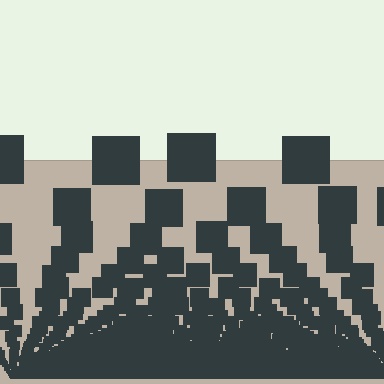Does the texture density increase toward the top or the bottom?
Density increases toward the bottom.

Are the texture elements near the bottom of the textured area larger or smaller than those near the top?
Smaller. The gradient is inverted — elements near the bottom are smaller and denser.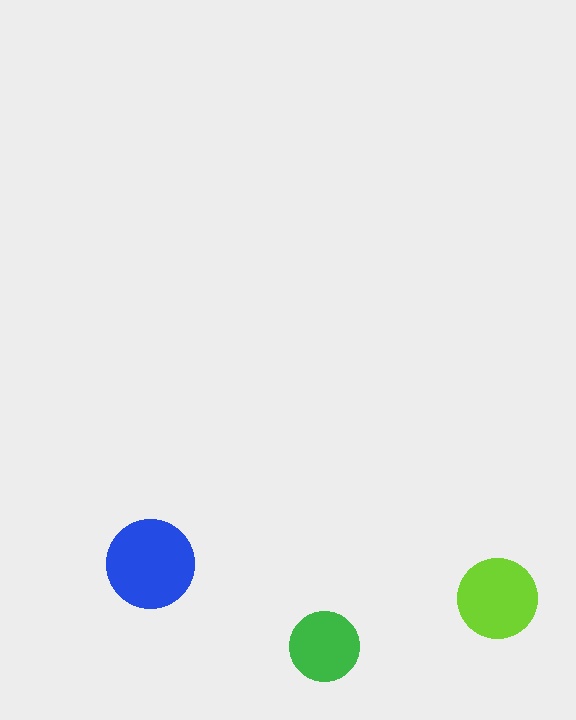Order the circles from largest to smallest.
the blue one, the lime one, the green one.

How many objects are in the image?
There are 3 objects in the image.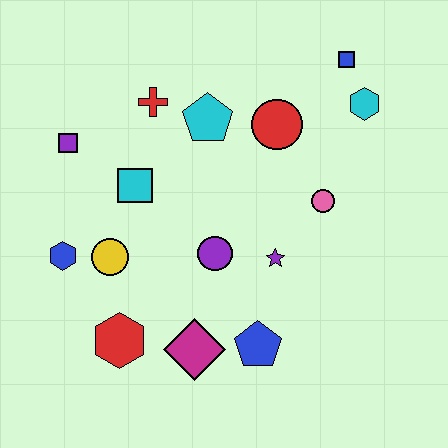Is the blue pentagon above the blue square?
No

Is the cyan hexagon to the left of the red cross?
No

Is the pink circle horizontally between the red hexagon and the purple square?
No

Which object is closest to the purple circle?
The purple star is closest to the purple circle.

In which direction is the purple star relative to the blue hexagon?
The purple star is to the right of the blue hexagon.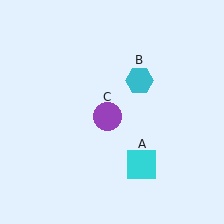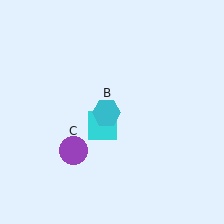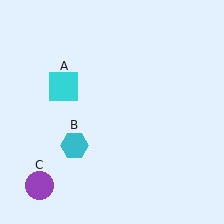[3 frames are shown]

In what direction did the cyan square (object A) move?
The cyan square (object A) moved up and to the left.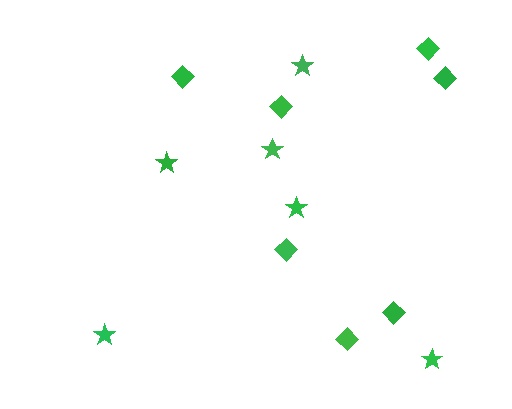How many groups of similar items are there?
There are 2 groups: one group of stars (6) and one group of diamonds (7).